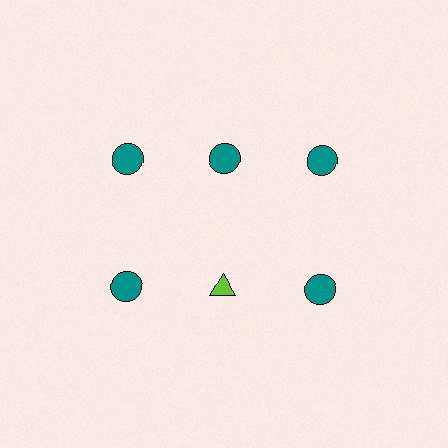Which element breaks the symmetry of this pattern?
The lime triangle in the second row, second from left column breaks the symmetry. All other shapes are teal circles.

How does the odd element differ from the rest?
It differs in both color (lime instead of teal) and shape (triangle instead of circle).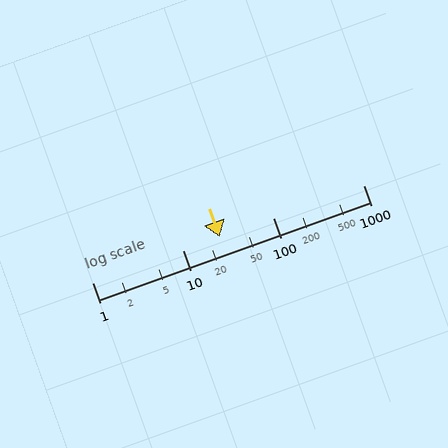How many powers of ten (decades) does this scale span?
The scale spans 3 decades, from 1 to 1000.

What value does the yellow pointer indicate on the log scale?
The pointer indicates approximately 26.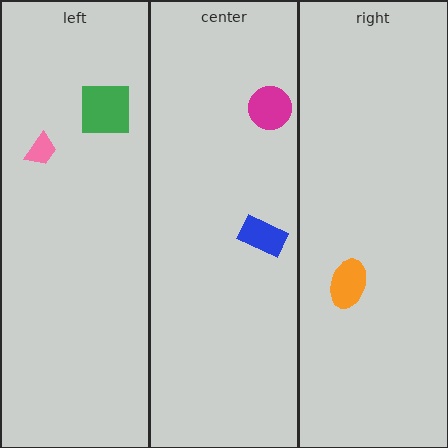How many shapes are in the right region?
1.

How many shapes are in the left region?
2.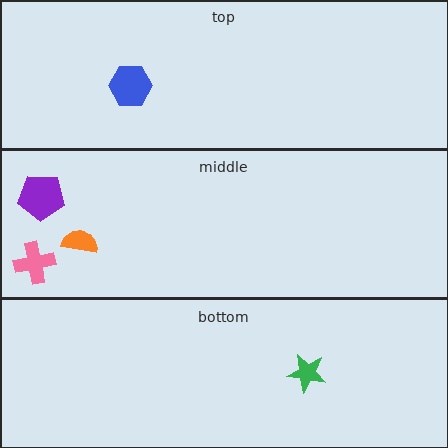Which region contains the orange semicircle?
The middle region.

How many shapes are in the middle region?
3.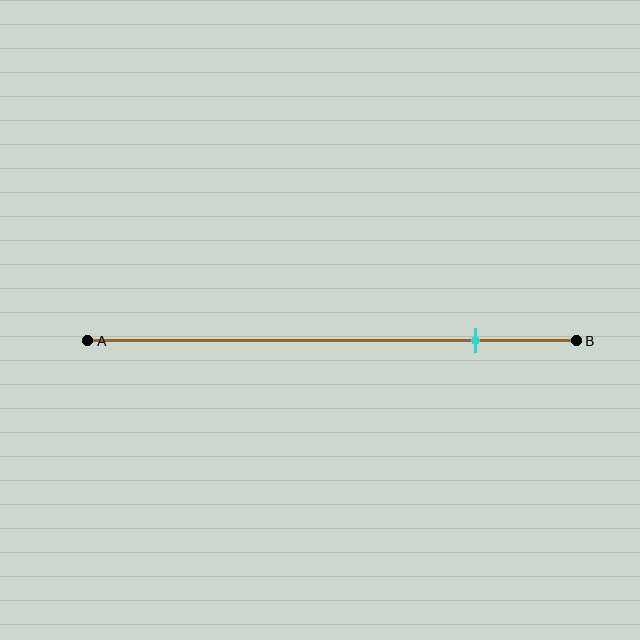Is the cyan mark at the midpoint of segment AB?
No, the mark is at about 80% from A, not at the 50% midpoint.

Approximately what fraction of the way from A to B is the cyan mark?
The cyan mark is approximately 80% of the way from A to B.